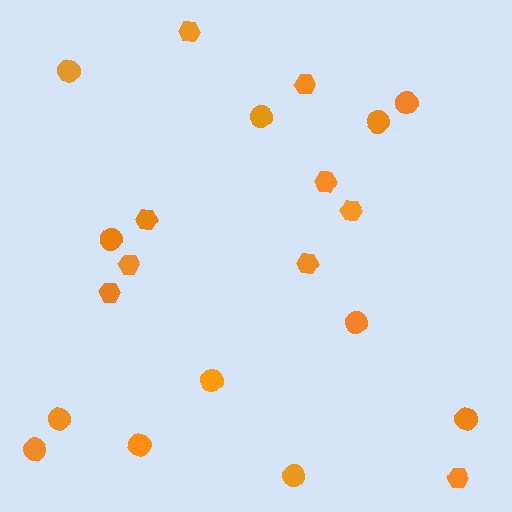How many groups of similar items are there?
There are 2 groups: one group of hexagons (9) and one group of circles (12).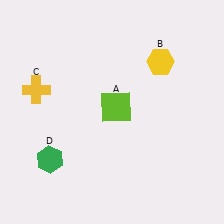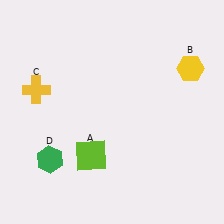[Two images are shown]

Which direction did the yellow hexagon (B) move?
The yellow hexagon (B) moved right.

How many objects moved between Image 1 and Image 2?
2 objects moved between the two images.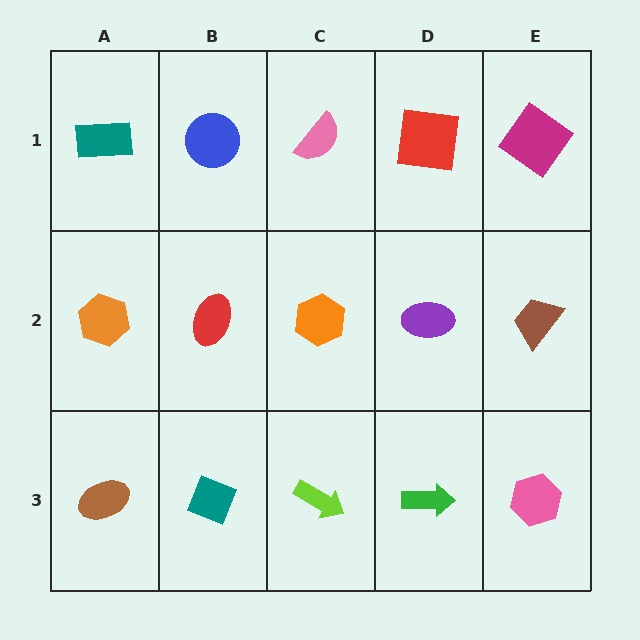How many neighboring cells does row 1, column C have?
3.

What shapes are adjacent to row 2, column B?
A blue circle (row 1, column B), a teal diamond (row 3, column B), an orange hexagon (row 2, column A), an orange hexagon (row 2, column C).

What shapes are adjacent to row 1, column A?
An orange hexagon (row 2, column A), a blue circle (row 1, column B).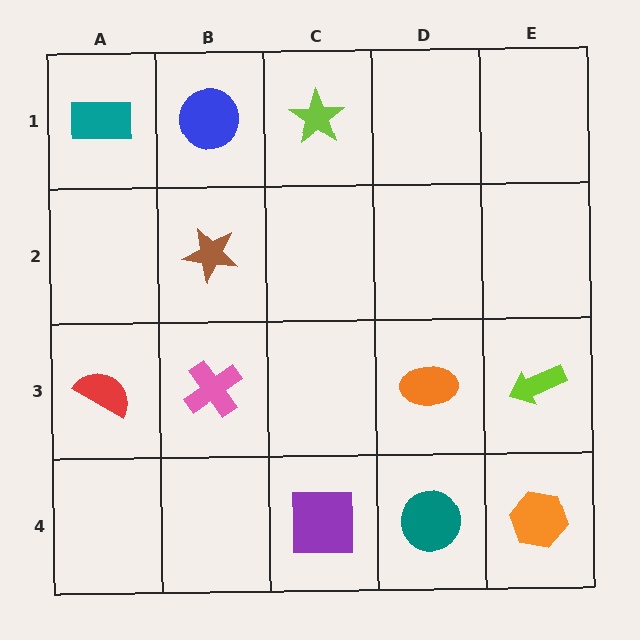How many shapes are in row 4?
3 shapes.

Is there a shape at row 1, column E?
No, that cell is empty.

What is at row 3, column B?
A pink cross.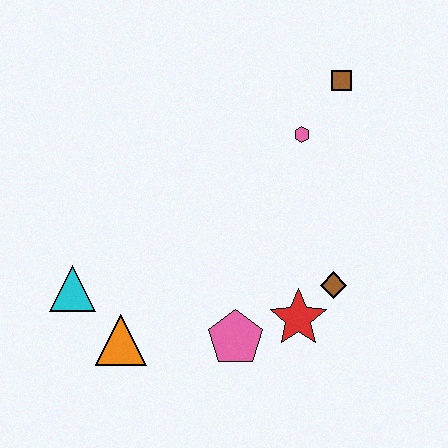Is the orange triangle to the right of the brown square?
No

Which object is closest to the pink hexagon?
The brown square is closest to the pink hexagon.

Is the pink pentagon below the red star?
Yes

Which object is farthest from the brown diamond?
The cyan triangle is farthest from the brown diamond.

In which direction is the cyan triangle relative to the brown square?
The cyan triangle is to the left of the brown square.